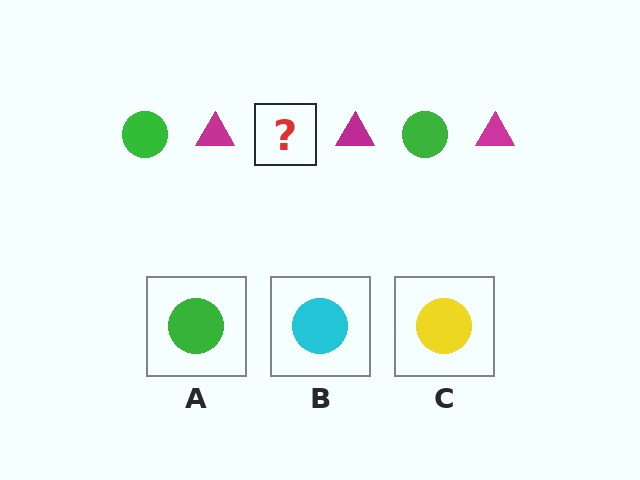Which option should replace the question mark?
Option A.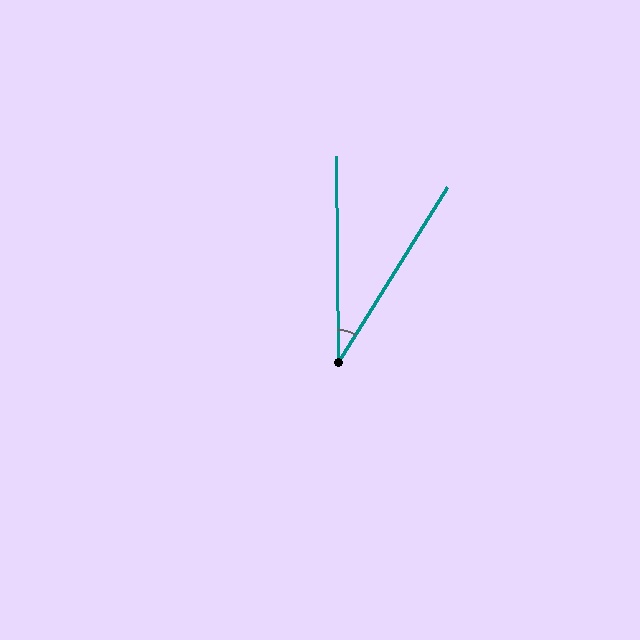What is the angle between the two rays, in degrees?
Approximately 33 degrees.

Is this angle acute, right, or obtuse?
It is acute.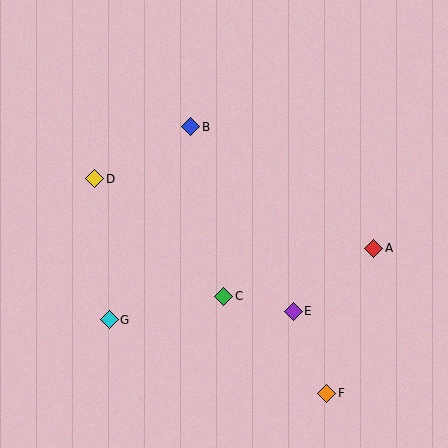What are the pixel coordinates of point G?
Point G is at (109, 320).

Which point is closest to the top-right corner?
Point A is closest to the top-right corner.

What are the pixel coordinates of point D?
Point D is at (95, 179).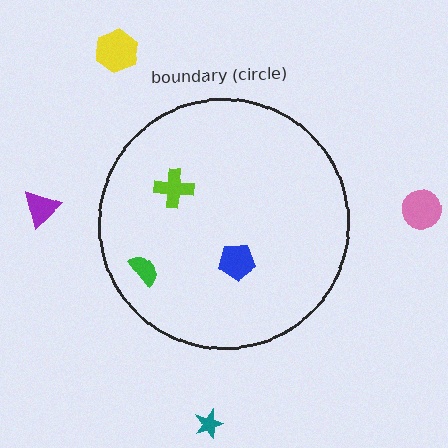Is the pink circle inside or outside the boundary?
Outside.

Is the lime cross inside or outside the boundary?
Inside.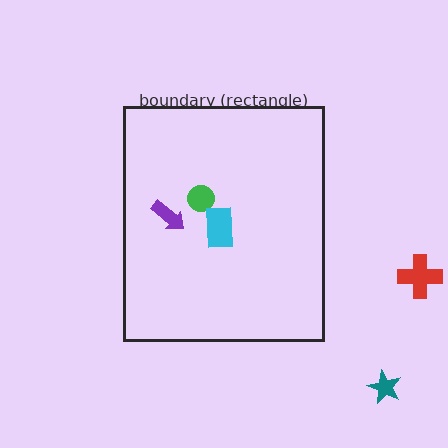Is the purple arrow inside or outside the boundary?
Inside.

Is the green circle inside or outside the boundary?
Inside.